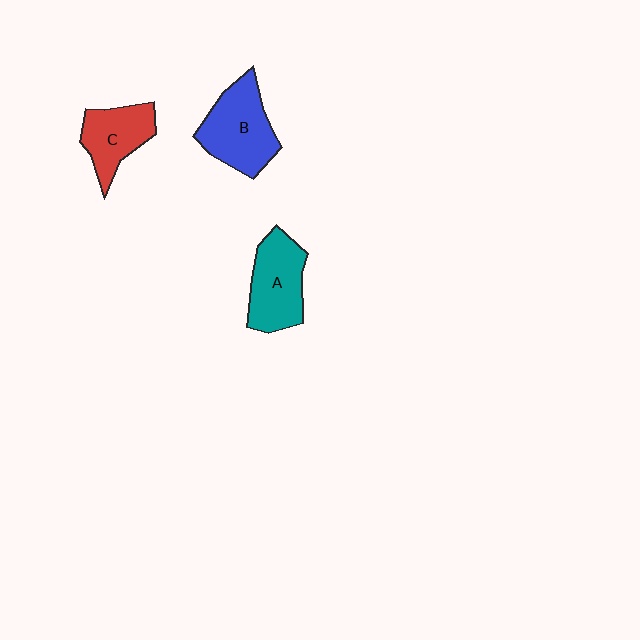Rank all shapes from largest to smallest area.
From largest to smallest: B (blue), A (teal), C (red).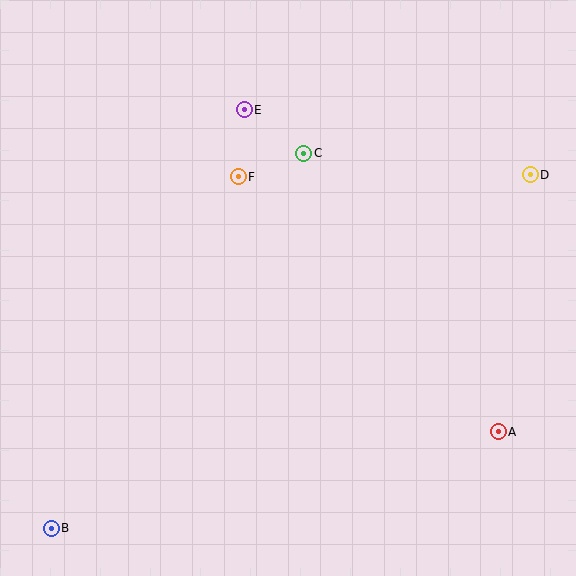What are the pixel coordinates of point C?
Point C is at (304, 153).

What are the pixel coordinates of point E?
Point E is at (244, 110).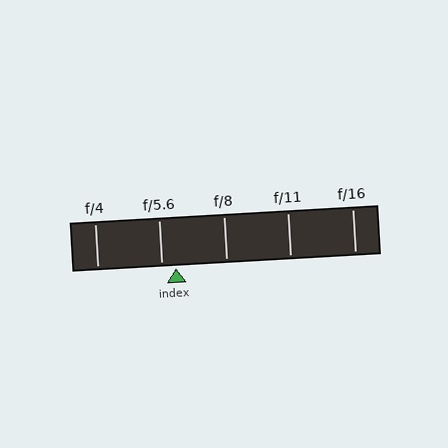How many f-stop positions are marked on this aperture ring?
There are 5 f-stop positions marked.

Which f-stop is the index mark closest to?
The index mark is closest to f/5.6.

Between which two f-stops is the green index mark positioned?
The index mark is between f/5.6 and f/8.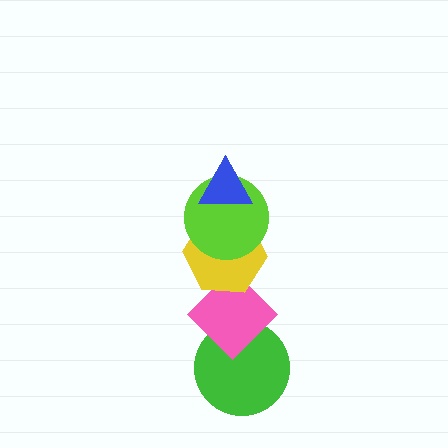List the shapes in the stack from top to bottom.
From top to bottom: the blue triangle, the lime circle, the yellow hexagon, the pink diamond, the green circle.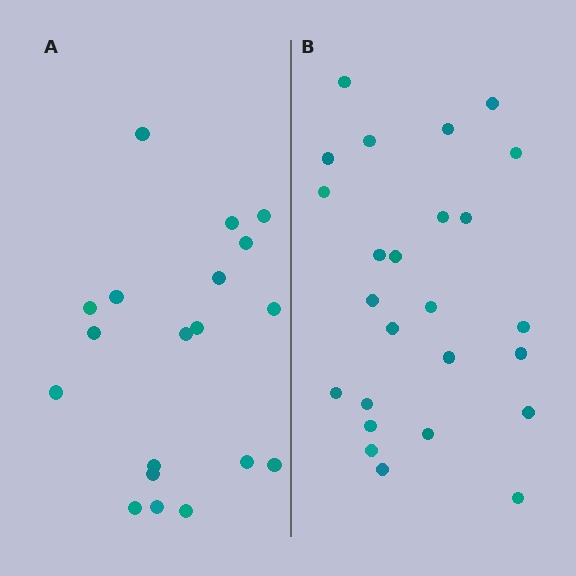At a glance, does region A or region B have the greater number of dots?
Region B (the right region) has more dots.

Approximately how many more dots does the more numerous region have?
Region B has about 6 more dots than region A.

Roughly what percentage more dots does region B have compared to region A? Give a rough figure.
About 30% more.